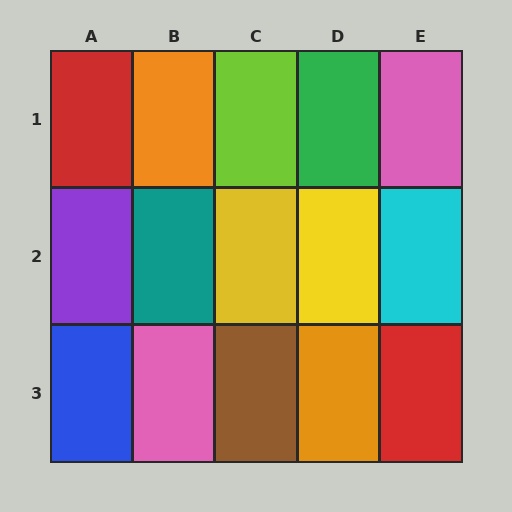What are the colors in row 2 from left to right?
Purple, teal, yellow, yellow, cyan.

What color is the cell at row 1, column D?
Green.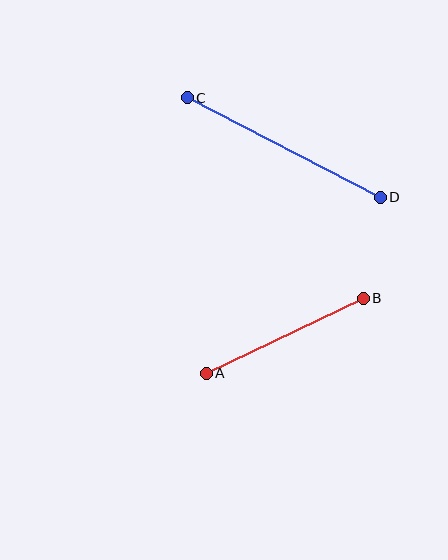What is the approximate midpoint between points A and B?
The midpoint is at approximately (285, 336) pixels.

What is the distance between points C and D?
The distance is approximately 217 pixels.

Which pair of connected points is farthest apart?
Points C and D are farthest apart.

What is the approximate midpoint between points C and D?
The midpoint is at approximately (284, 148) pixels.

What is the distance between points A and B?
The distance is approximately 174 pixels.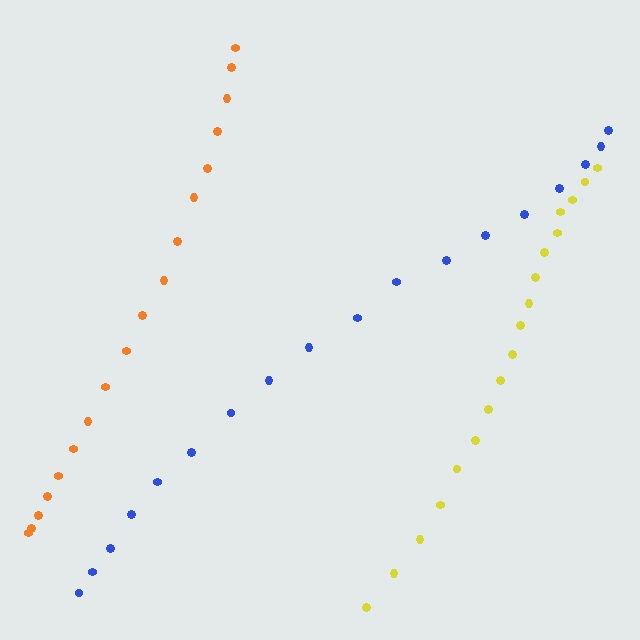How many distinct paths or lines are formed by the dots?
There are 3 distinct paths.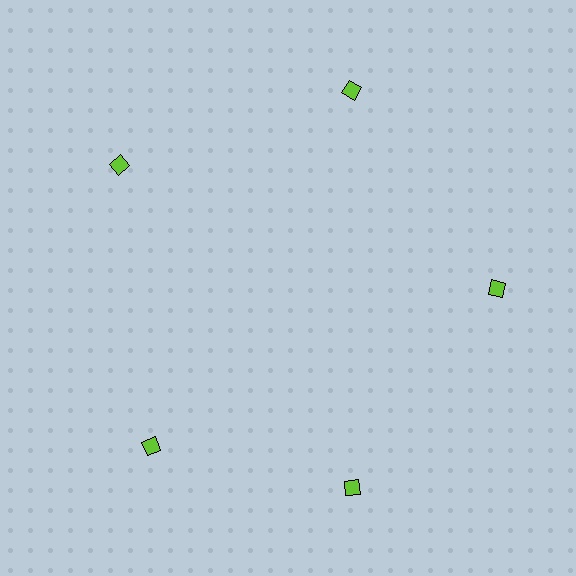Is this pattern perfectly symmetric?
No. The 5 lime diamonds are arranged in a ring, but one element near the 8 o'clock position is rotated out of alignment along the ring, breaking the 5-fold rotational symmetry.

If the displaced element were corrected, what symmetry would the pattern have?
It would have 5-fold rotational symmetry — the pattern would map onto itself every 72 degrees.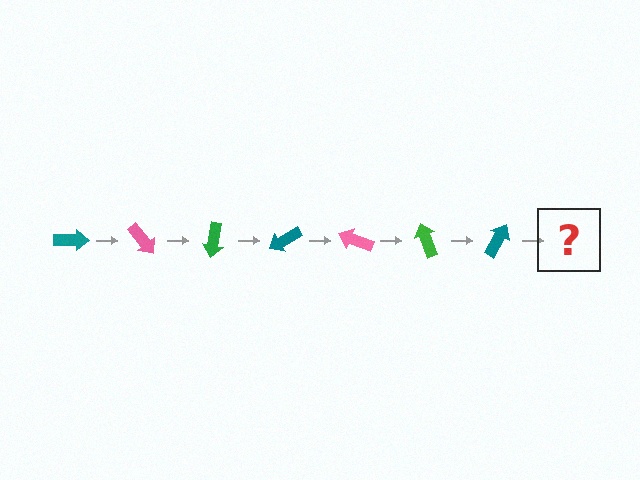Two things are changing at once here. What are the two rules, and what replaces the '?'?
The two rules are that it rotates 50 degrees each step and the color cycles through teal, pink, and green. The '?' should be a pink arrow, rotated 350 degrees from the start.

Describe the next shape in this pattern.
It should be a pink arrow, rotated 350 degrees from the start.